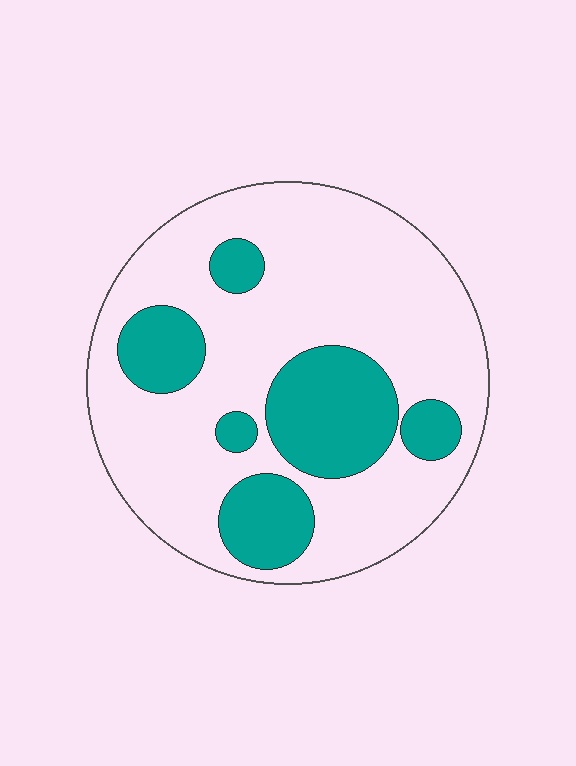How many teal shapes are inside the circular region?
6.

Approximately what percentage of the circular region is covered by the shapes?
Approximately 25%.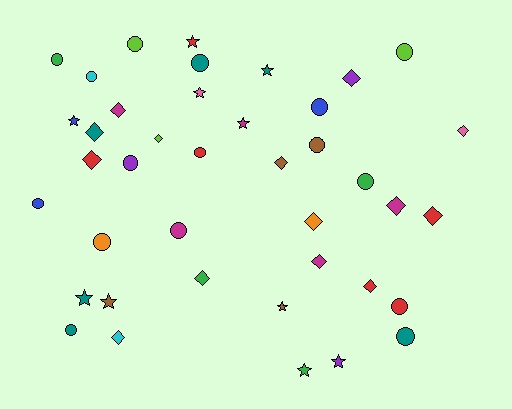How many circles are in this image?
There are 16 circles.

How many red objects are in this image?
There are 6 red objects.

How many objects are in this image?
There are 40 objects.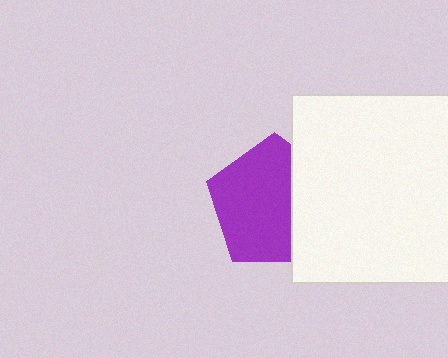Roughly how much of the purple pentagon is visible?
Most of it is visible (roughly 67%).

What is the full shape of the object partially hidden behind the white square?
The partially hidden object is a purple pentagon.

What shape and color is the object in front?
The object in front is a white square.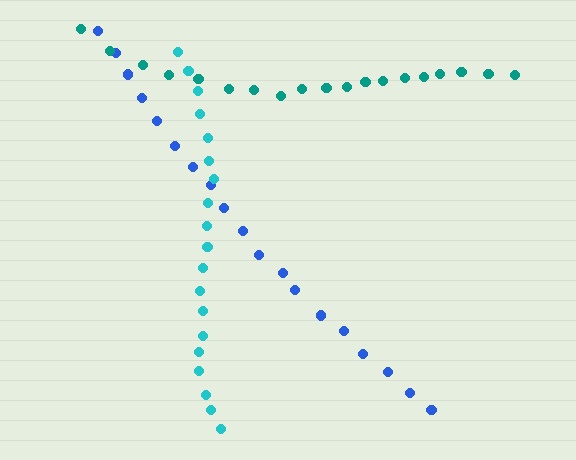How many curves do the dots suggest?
There are 3 distinct paths.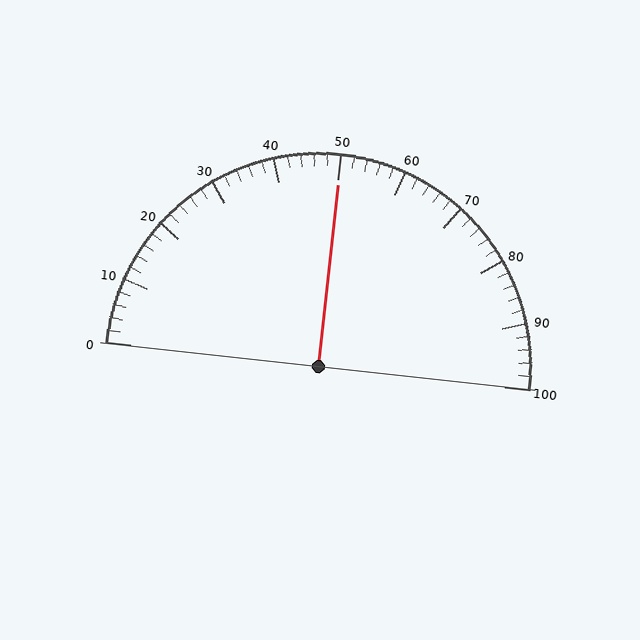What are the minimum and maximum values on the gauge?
The gauge ranges from 0 to 100.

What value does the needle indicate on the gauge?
The needle indicates approximately 50.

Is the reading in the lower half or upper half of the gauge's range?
The reading is in the upper half of the range (0 to 100).